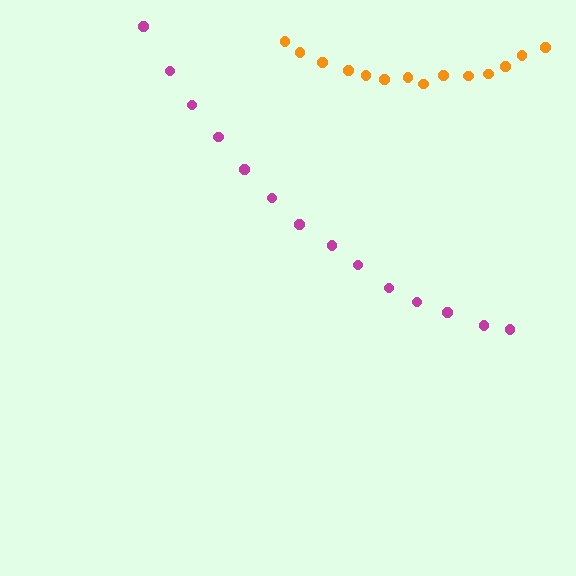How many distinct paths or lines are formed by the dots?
There are 2 distinct paths.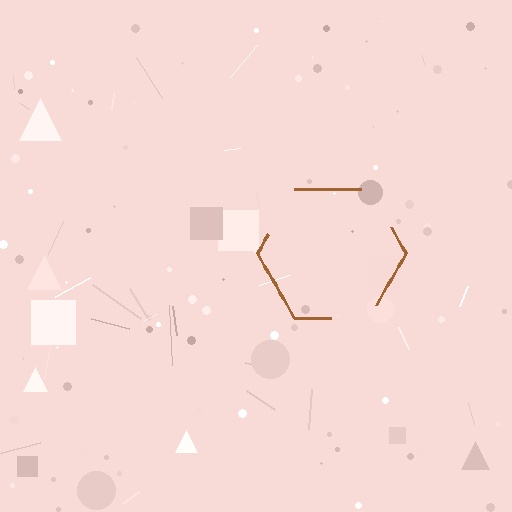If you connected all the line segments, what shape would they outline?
They would outline a hexagon.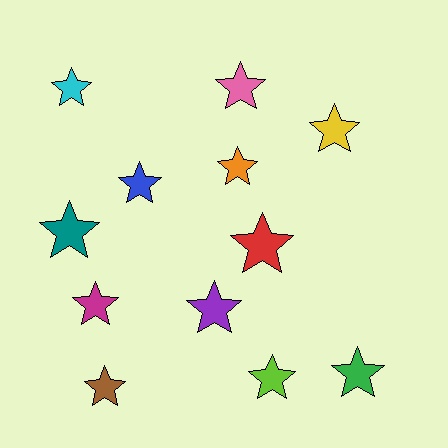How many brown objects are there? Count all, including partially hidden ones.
There is 1 brown object.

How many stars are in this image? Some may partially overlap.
There are 12 stars.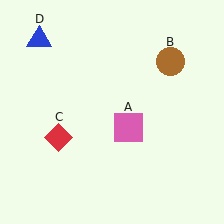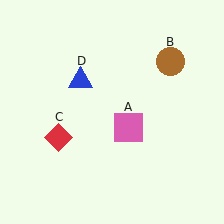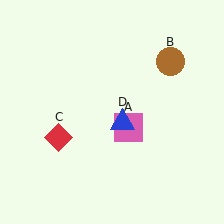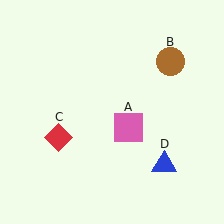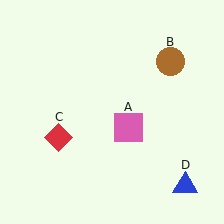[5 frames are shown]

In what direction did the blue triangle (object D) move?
The blue triangle (object D) moved down and to the right.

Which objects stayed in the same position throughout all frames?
Pink square (object A) and brown circle (object B) and red diamond (object C) remained stationary.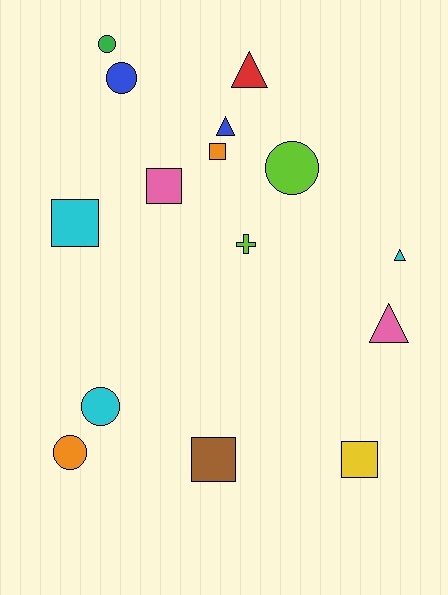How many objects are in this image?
There are 15 objects.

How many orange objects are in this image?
There are 2 orange objects.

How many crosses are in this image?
There is 1 cross.